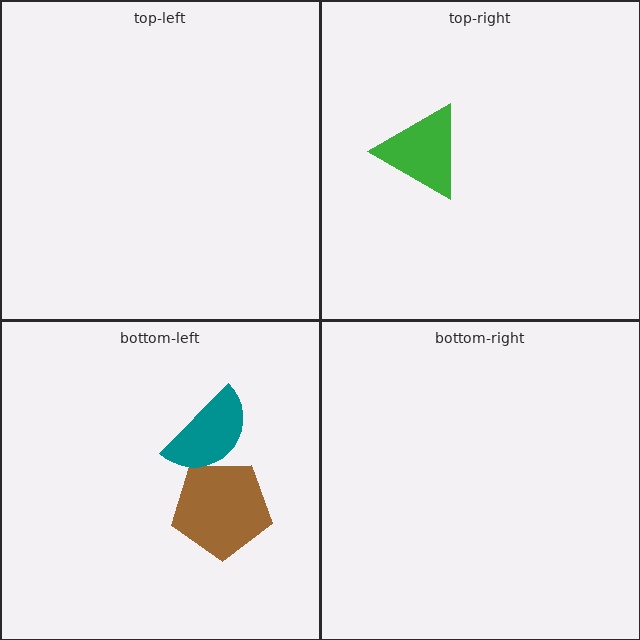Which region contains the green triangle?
The top-right region.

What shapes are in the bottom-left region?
The brown pentagon, the teal semicircle.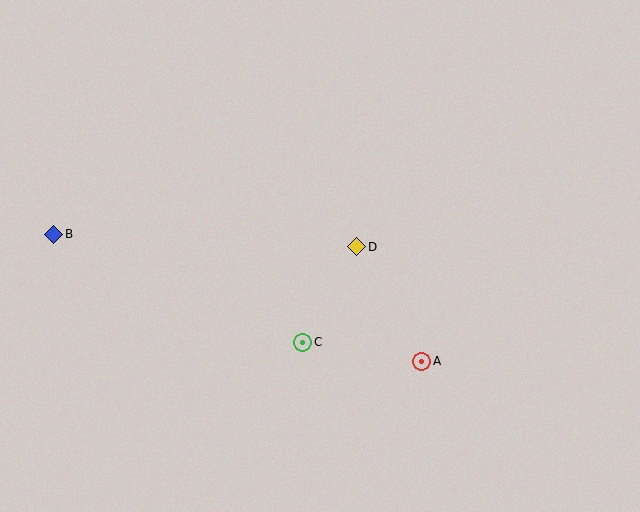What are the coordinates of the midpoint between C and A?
The midpoint between C and A is at (362, 352).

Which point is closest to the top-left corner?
Point B is closest to the top-left corner.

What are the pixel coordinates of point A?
Point A is at (422, 361).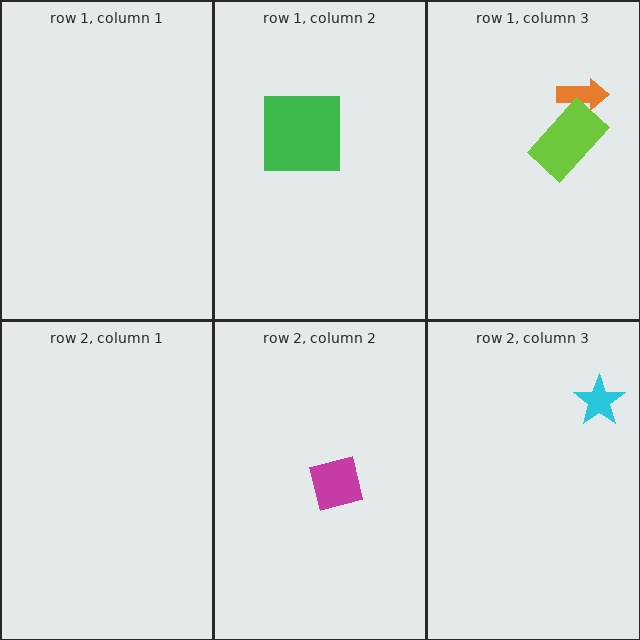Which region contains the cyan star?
The row 2, column 3 region.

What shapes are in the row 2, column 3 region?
The cyan star.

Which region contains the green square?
The row 1, column 2 region.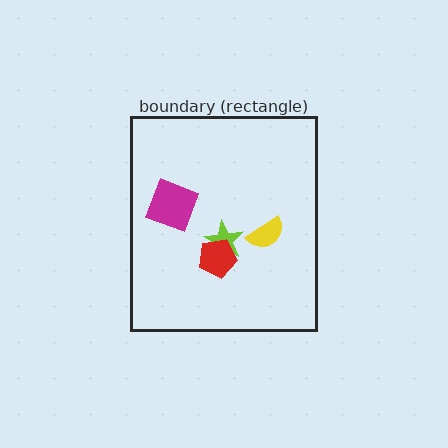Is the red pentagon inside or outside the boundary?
Inside.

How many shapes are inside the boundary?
4 inside, 0 outside.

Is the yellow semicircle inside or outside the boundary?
Inside.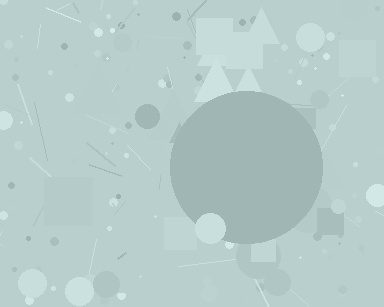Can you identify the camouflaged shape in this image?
The camouflaged shape is a circle.